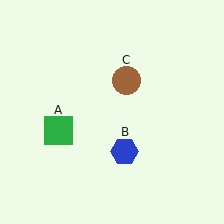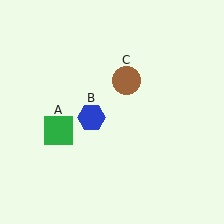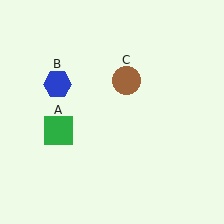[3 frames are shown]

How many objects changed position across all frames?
1 object changed position: blue hexagon (object B).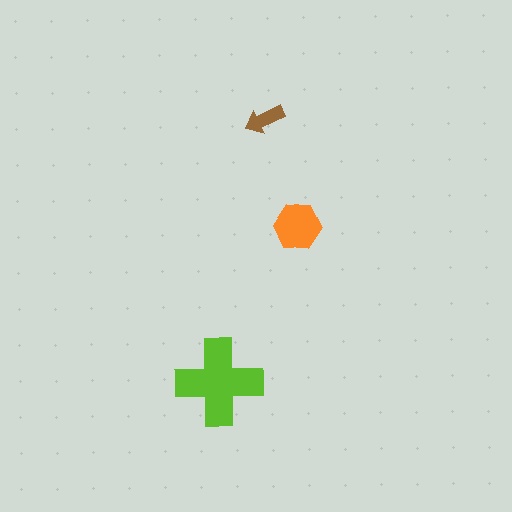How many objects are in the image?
There are 3 objects in the image.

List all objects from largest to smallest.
The lime cross, the orange hexagon, the brown arrow.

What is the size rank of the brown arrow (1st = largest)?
3rd.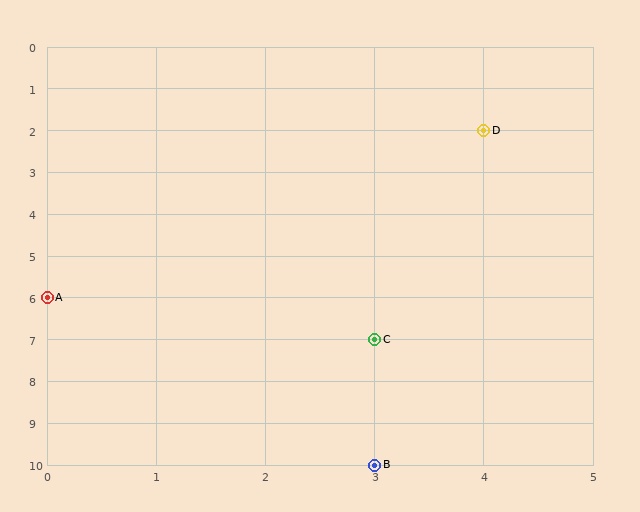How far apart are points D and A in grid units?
Points D and A are 4 columns and 4 rows apart (about 5.7 grid units diagonally).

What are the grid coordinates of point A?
Point A is at grid coordinates (0, 6).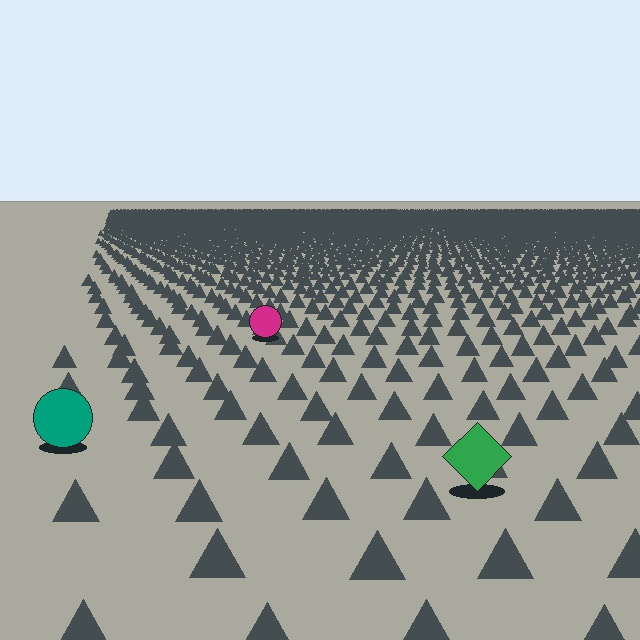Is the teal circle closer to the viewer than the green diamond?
No. The green diamond is closer — you can tell from the texture gradient: the ground texture is coarser near it.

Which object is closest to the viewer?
The green diamond is closest. The texture marks near it are larger and more spread out.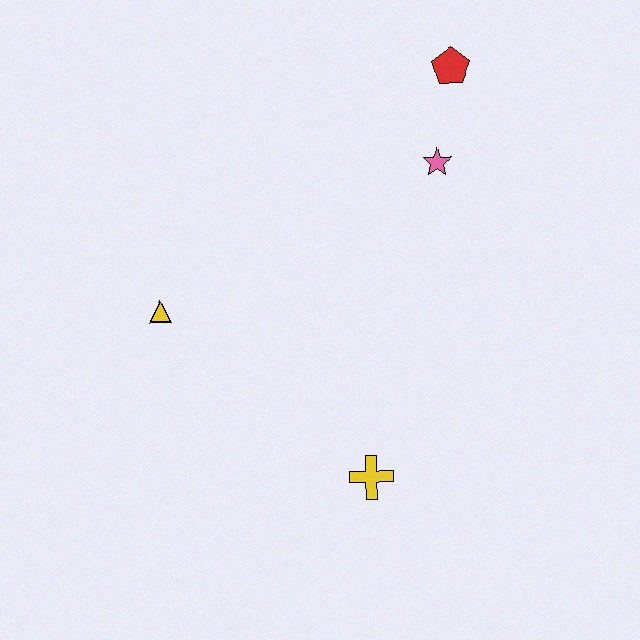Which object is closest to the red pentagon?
The pink star is closest to the red pentagon.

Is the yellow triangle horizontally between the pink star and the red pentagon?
No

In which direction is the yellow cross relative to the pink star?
The yellow cross is below the pink star.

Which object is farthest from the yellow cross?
The red pentagon is farthest from the yellow cross.